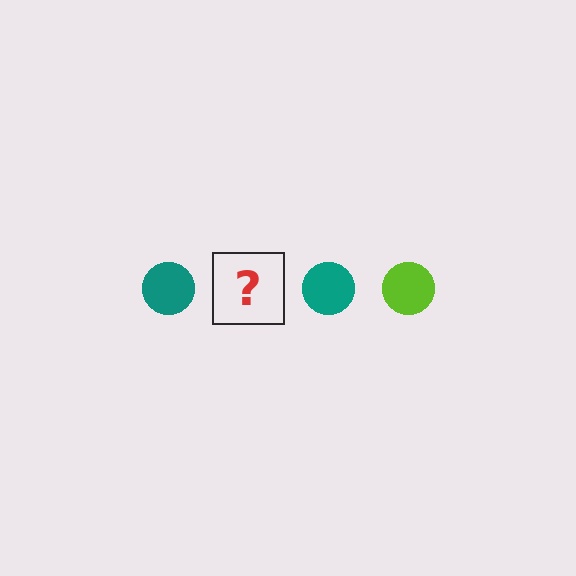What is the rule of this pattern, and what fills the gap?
The rule is that the pattern cycles through teal, lime circles. The gap should be filled with a lime circle.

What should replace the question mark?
The question mark should be replaced with a lime circle.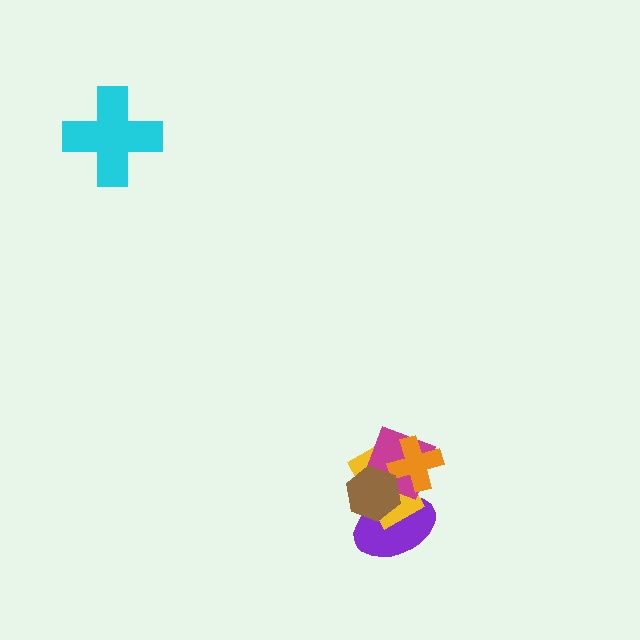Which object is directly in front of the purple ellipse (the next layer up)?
The yellow rectangle is directly in front of the purple ellipse.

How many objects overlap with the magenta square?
4 objects overlap with the magenta square.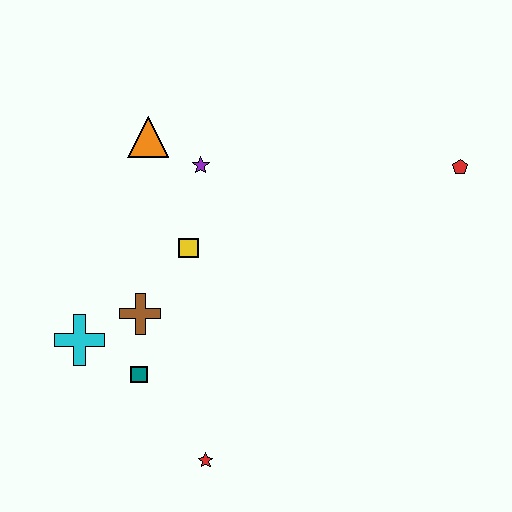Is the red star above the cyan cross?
No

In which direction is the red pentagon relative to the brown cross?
The red pentagon is to the right of the brown cross.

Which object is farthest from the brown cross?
The red pentagon is farthest from the brown cross.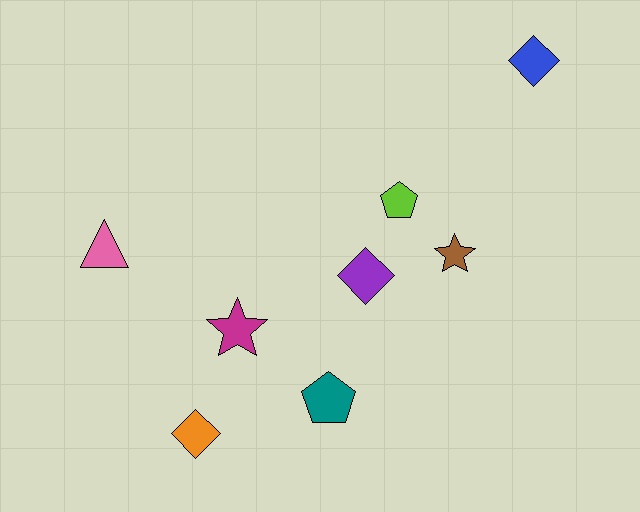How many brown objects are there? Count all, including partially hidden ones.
There is 1 brown object.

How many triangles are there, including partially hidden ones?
There is 1 triangle.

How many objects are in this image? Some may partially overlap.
There are 8 objects.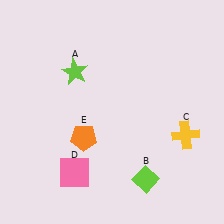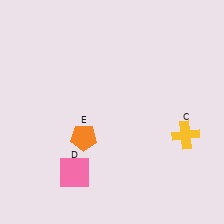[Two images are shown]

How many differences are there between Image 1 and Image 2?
There are 2 differences between the two images.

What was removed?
The lime diamond (B), the lime star (A) were removed in Image 2.